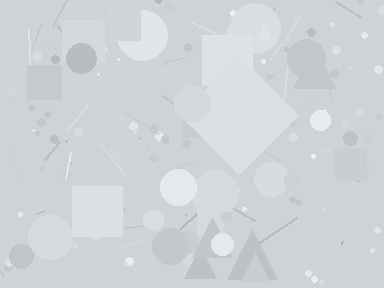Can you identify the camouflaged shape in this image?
The camouflaged shape is a diamond.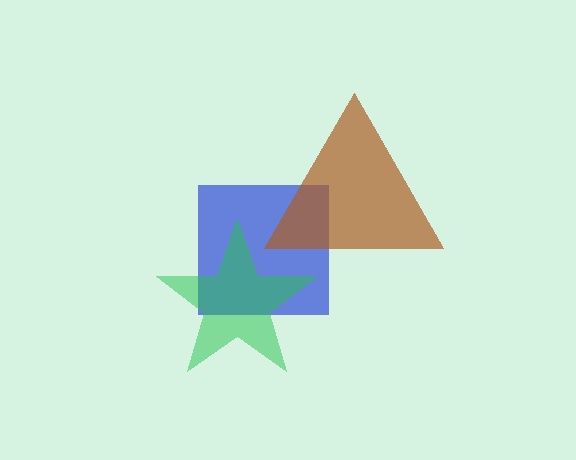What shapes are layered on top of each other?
The layered shapes are: a blue square, a brown triangle, a green star.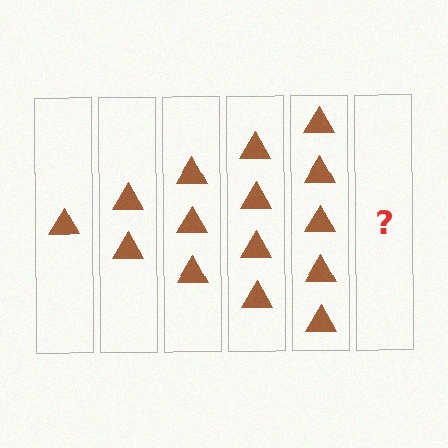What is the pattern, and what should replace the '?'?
The pattern is that each step adds one more triangle. The '?' should be 6 triangles.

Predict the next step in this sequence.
The next step is 6 triangles.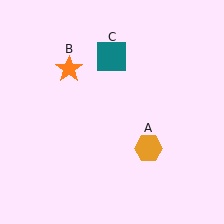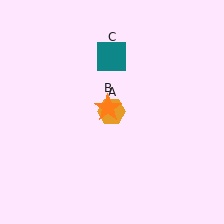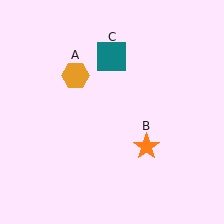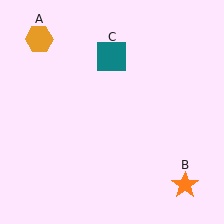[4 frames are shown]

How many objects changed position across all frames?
2 objects changed position: orange hexagon (object A), orange star (object B).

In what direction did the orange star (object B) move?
The orange star (object B) moved down and to the right.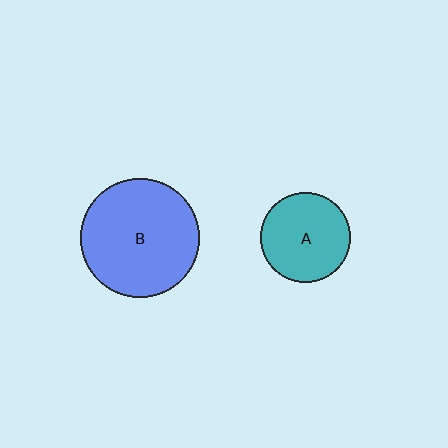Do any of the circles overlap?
No, none of the circles overlap.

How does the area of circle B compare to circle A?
Approximately 1.8 times.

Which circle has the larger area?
Circle B (blue).